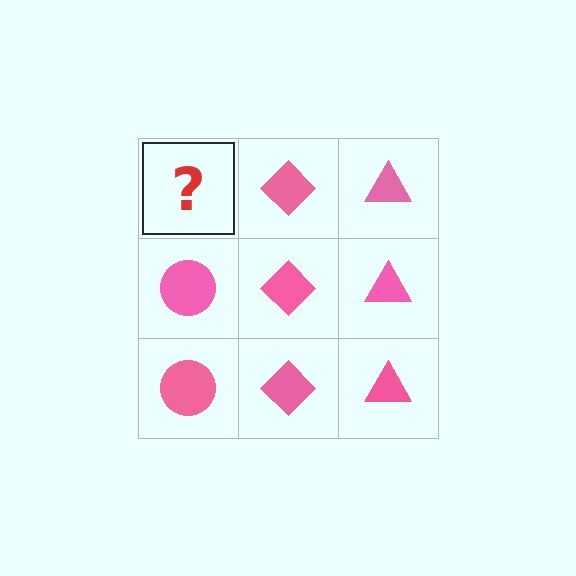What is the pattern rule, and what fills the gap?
The rule is that each column has a consistent shape. The gap should be filled with a pink circle.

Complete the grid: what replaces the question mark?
The question mark should be replaced with a pink circle.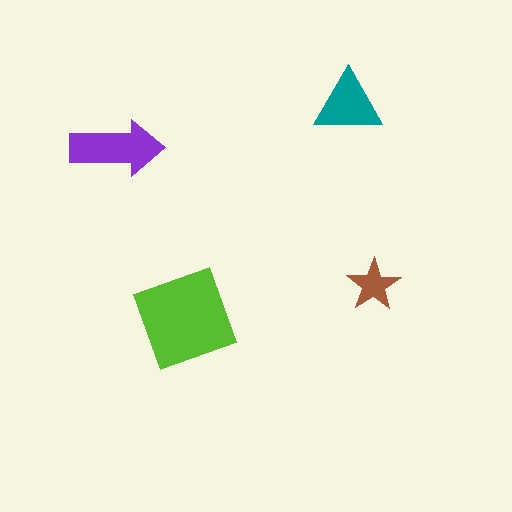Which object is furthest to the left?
The purple arrow is leftmost.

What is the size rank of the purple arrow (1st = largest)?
2nd.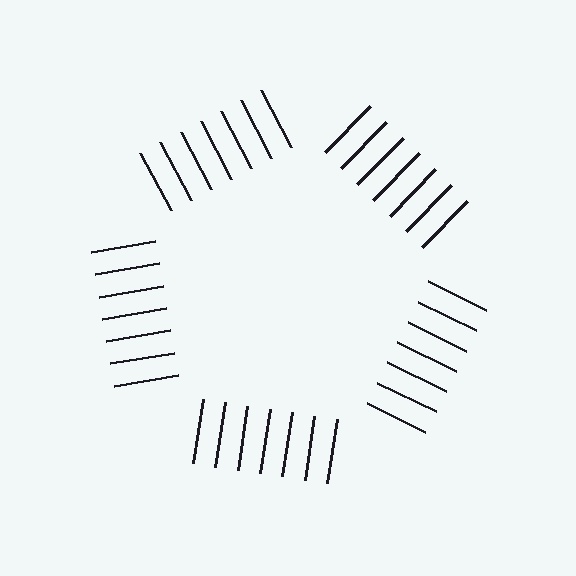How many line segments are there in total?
35 — 7 along each of the 5 edges.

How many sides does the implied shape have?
5 sides — the line-ends trace a pentagon.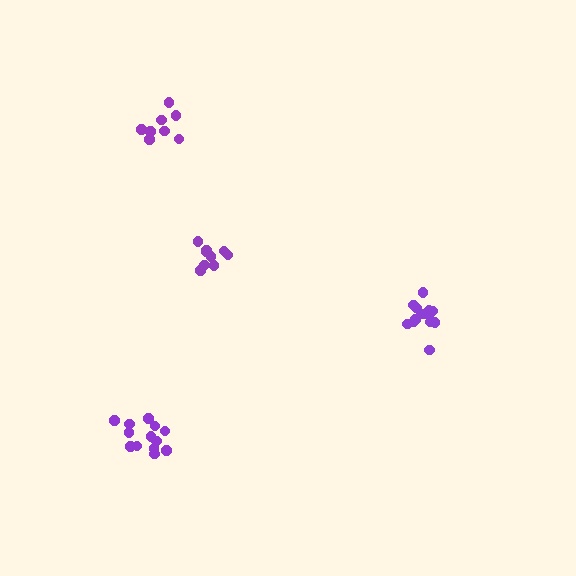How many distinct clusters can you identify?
There are 4 distinct clusters.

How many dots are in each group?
Group 1: 8 dots, Group 2: 14 dots, Group 3: 9 dots, Group 4: 13 dots (44 total).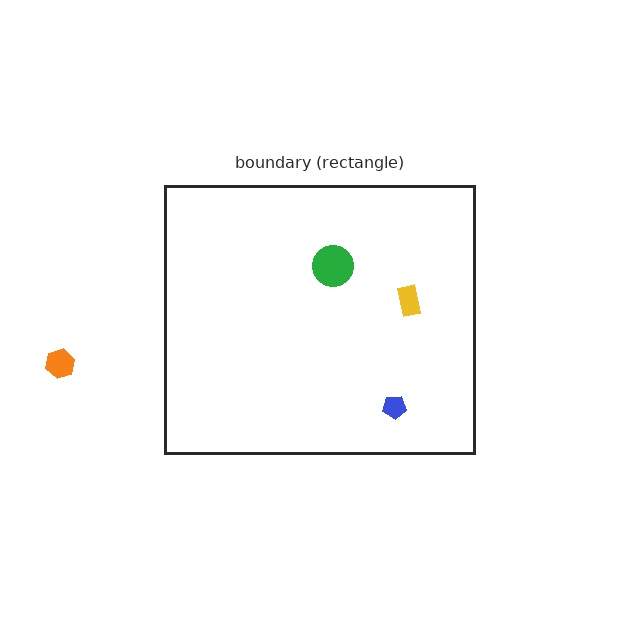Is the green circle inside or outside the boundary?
Inside.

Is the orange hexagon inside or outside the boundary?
Outside.